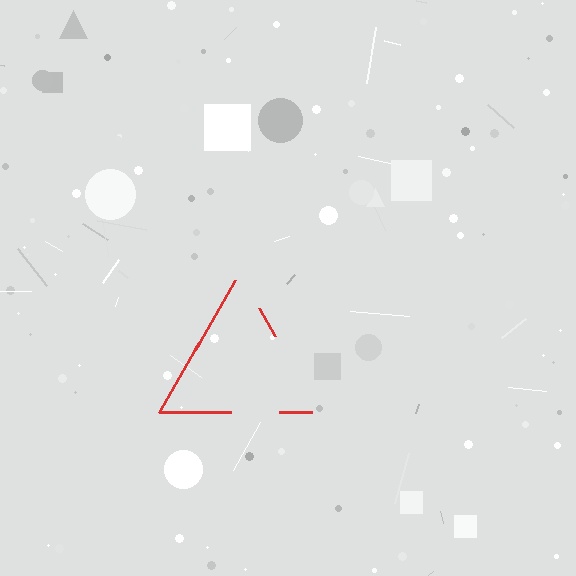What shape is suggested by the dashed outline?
The dashed outline suggests a triangle.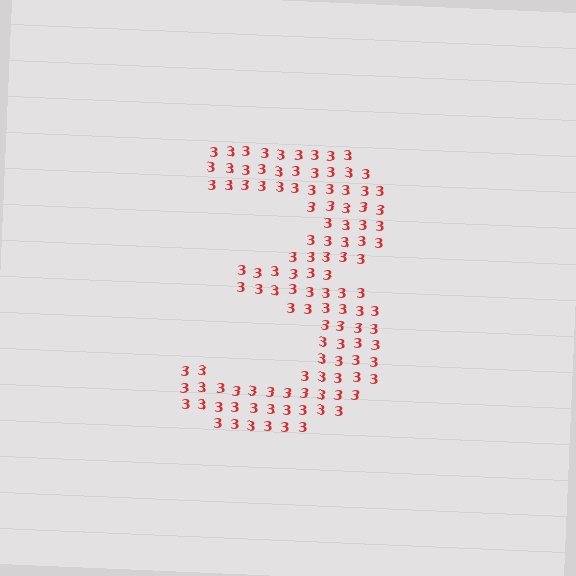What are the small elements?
The small elements are digit 3's.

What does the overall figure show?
The overall figure shows the digit 3.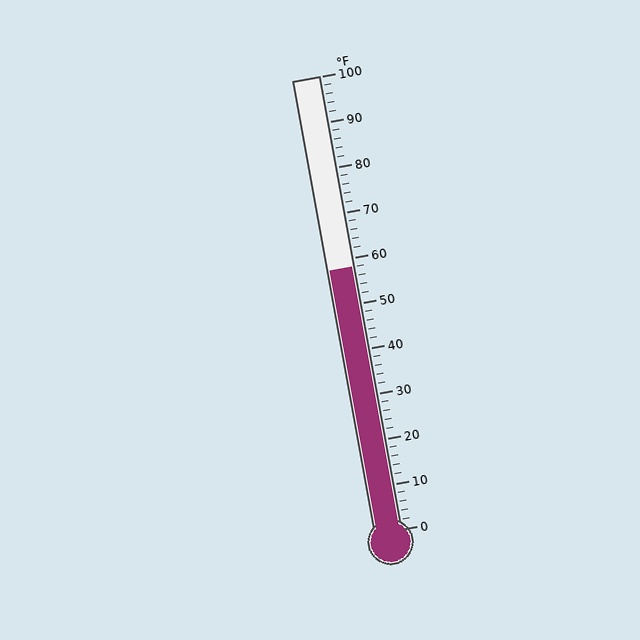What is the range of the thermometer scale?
The thermometer scale ranges from 0°F to 100°F.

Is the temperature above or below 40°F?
The temperature is above 40°F.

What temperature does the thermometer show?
The thermometer shows approximately 58°F.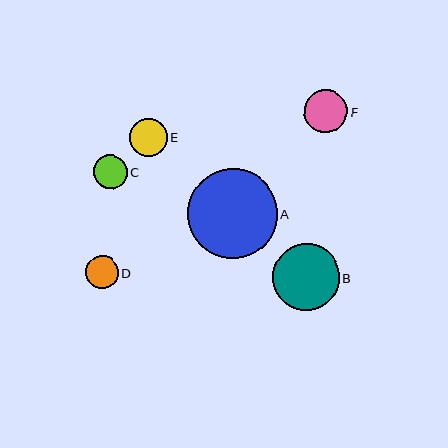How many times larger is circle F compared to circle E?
Circle F is approximately 1.2 times the size of circle E.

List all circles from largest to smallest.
From largest to smallest: A, B, F, E, C, D.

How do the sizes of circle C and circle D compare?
Circle C and circle D are approximately the same size.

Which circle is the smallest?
Circle D is the smallest with a size of approximately 33 pixels.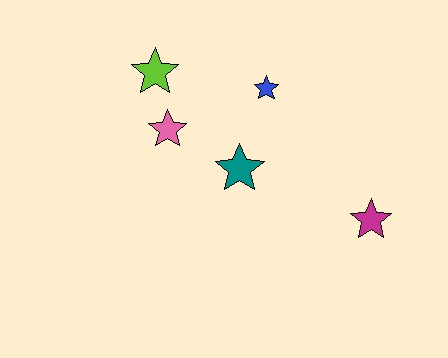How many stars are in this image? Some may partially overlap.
There are 5 stars.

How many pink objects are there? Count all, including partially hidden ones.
There is 1 pink object.